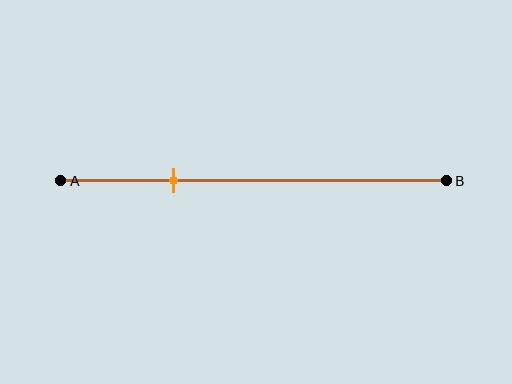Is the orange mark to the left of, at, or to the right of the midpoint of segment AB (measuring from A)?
The orange mark is to the left of the midpoint of segment AB.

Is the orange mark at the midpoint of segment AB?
No, the mark is at about 30% from A, not at the 50% midpoint.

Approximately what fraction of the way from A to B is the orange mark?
The orange mark is approximately 30% of the way from A to B.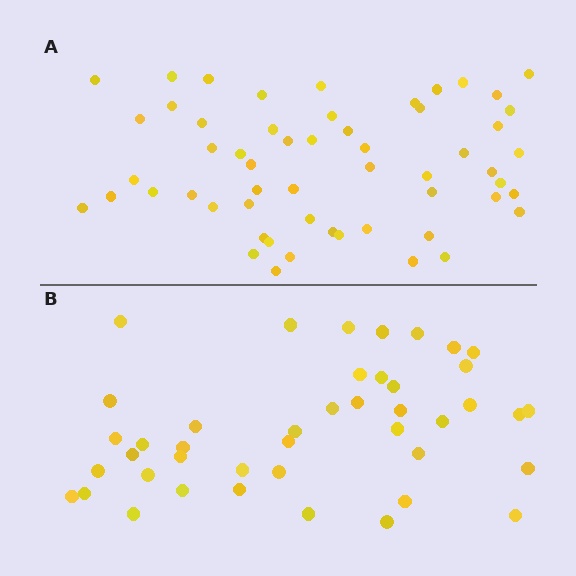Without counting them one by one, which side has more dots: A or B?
Region A (the top region) has more dots.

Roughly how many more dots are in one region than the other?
Region A has approximately 15 more dots than region B.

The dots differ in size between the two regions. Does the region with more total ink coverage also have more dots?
No. Region B has more total ink coverage because its dots are larger, but region A actually contains more individual dots. Total area can be misleading — the number of items is what matters here.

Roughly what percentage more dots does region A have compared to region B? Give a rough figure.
About 30% more.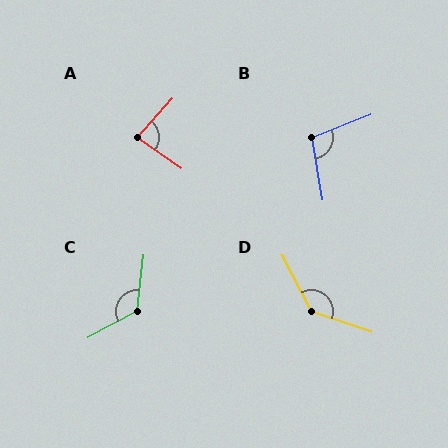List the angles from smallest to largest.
A (83°), B (102°), C (124°), D (137°).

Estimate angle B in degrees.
Approximately 102 degrees.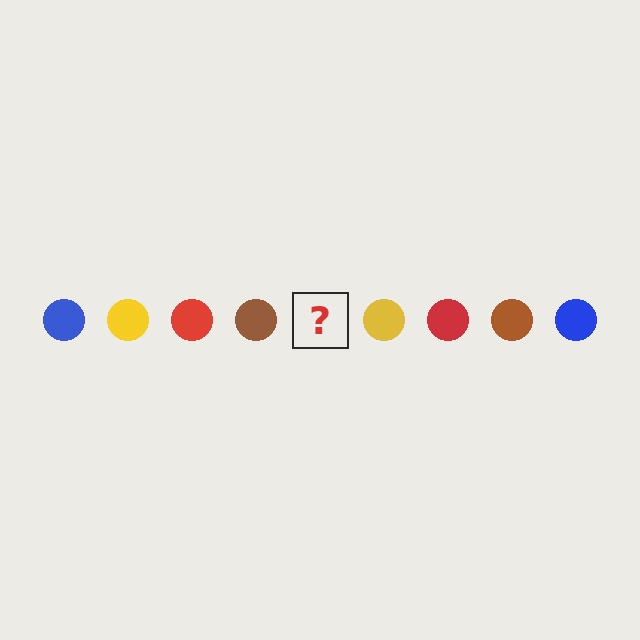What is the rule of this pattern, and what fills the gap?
The rule is that the pattern cycles through blue, yellow, red, brown circles. The gap should be filled with a blue circle.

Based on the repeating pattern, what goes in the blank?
The blank should be a blue circle.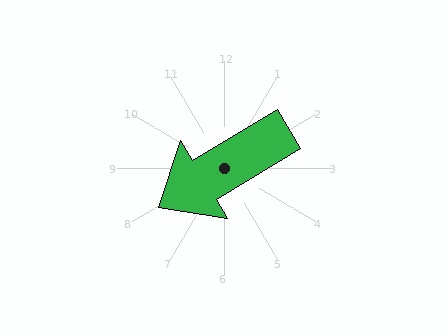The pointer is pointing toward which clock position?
Roughly 8 o'clock.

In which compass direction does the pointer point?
Southwest.